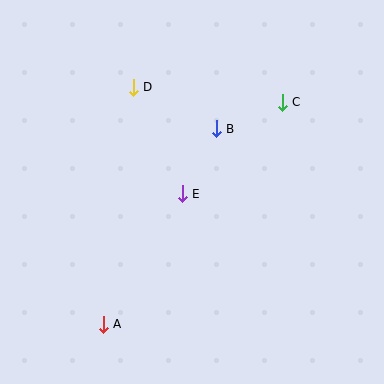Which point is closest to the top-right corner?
Point C is closest to the top-right corner.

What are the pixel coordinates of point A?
Point A is at (103, 324).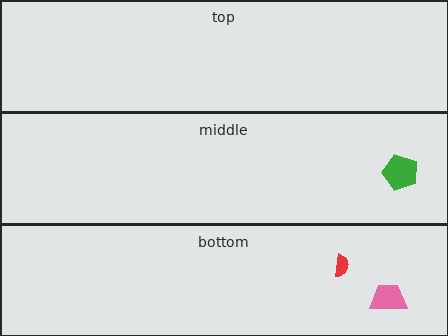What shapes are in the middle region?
The green pentagon.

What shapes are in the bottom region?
The pink trapezoid, the red semicircle.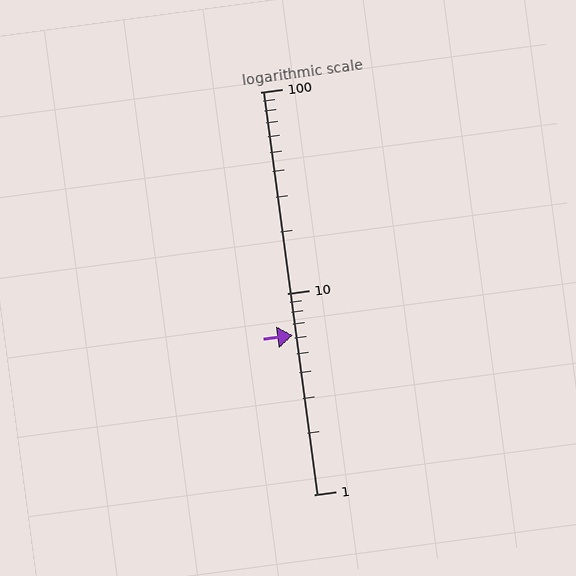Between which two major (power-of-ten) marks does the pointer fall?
The pointer is between 1 and 10.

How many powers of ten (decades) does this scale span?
The scale spans 2 decades, from 1 to 100.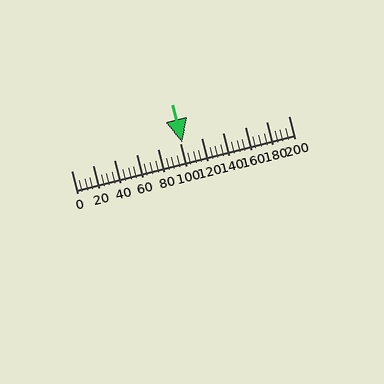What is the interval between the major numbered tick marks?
The major tick marks are spaced 20 units apart.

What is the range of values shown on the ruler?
The ruler shows values from 0 to 200.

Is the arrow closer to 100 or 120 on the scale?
The arrow is closer to 100.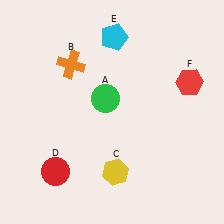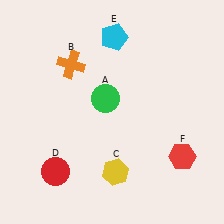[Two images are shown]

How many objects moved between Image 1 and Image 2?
1 object moved between the two images.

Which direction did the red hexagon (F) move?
The red hexagon (F) moved down.